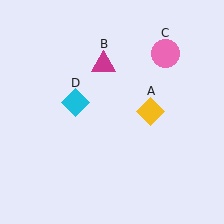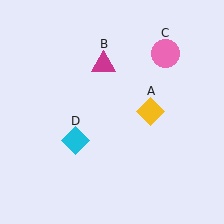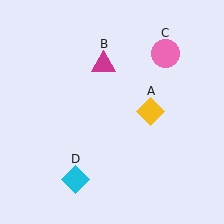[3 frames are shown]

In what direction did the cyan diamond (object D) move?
The cyan diamond (object D) moved down.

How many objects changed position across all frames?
1 object changed position: cyan diamond (object D).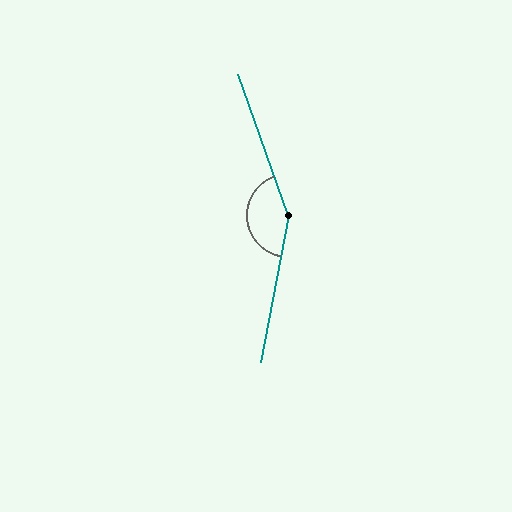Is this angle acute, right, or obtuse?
It is obtuse.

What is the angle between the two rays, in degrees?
Approximately 149 degrees.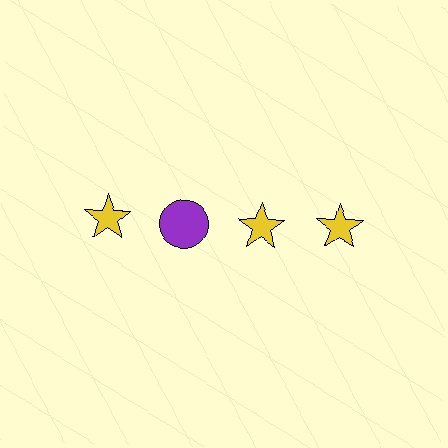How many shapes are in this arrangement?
There are 4 shapes arranged in a grid pattern.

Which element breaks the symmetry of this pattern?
The purple circle in the top row, second from left column breaks the symmetry. All other shapes are yellow stars.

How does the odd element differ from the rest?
It differs in both color (purple instead of yellow) and shape (circle instead of star).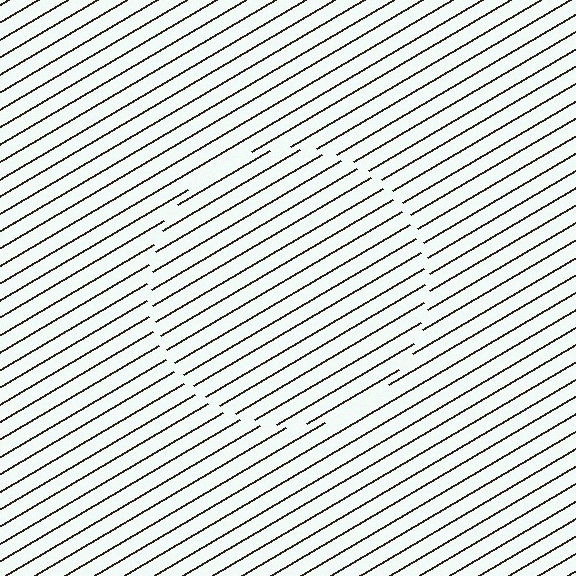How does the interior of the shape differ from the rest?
The interior of the shape contains the same grating, shifted by half a period — the contour is defined by the phase discontinuity where line-ends from the inner and outer gratings abut.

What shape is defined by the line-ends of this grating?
An illusory circle. The interior of the shape contains the same grating, shifted by half a period — the contour is defined by the phase discontinuity where line-ends from the inner and outer gratings abut.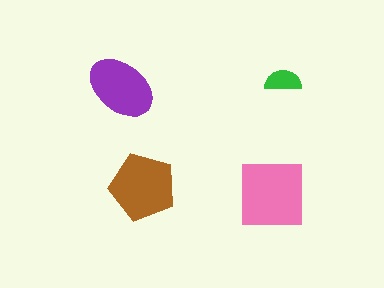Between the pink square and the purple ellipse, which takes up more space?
The pink square.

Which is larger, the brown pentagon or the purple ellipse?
The brown pentagon.